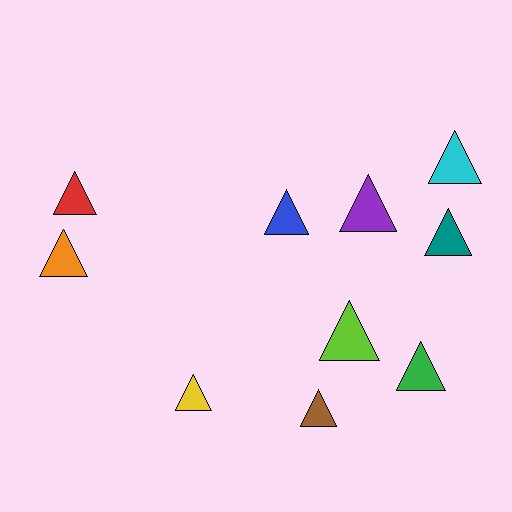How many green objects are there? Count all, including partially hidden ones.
There is 1 green object.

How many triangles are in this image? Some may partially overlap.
There are 10 triangles.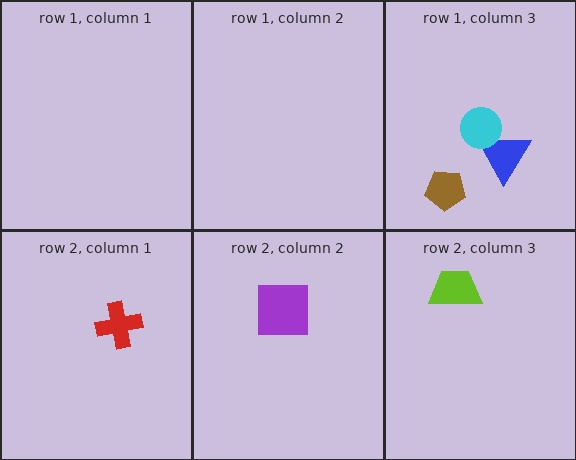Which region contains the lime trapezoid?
The row 2, column 3 region.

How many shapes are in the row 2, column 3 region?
1.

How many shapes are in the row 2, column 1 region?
1.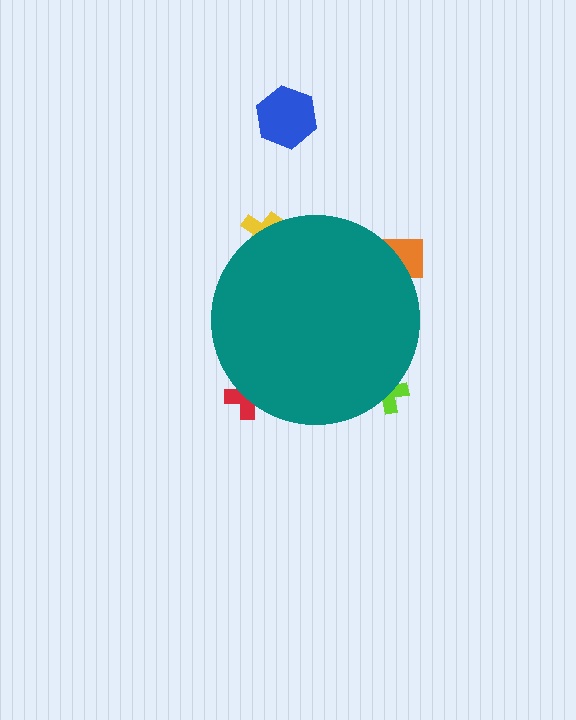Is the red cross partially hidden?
Yes, the red cross is partially hidden behind the teal circle.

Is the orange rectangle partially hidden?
Yes, the orange rectangle is partially hidden behind the teal circle.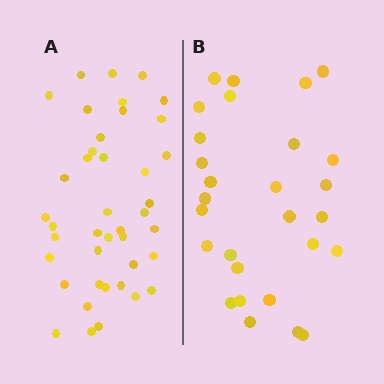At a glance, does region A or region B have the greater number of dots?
Region A (the left region) has more dots.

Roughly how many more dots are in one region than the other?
Region A has approximately 15 more dots than region B.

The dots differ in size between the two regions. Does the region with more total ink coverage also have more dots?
No. Region B has more total ink coverage because its dots are larger, but region A actually contains more individual dots. Total area can be misleading — the number of items is what matters here.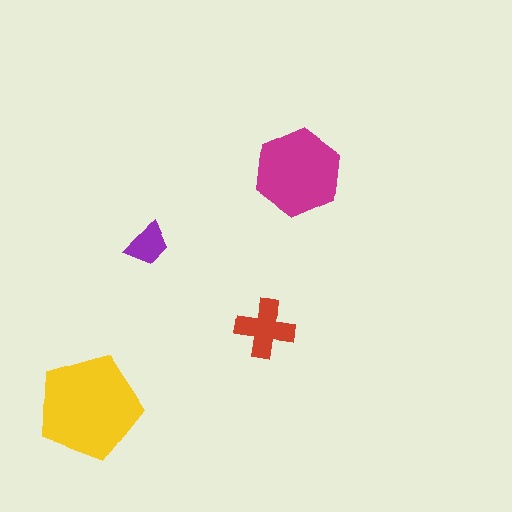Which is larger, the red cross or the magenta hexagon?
The magenta hexagon.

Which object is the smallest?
The purple trapezoid.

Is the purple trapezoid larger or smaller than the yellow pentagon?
Smaller.